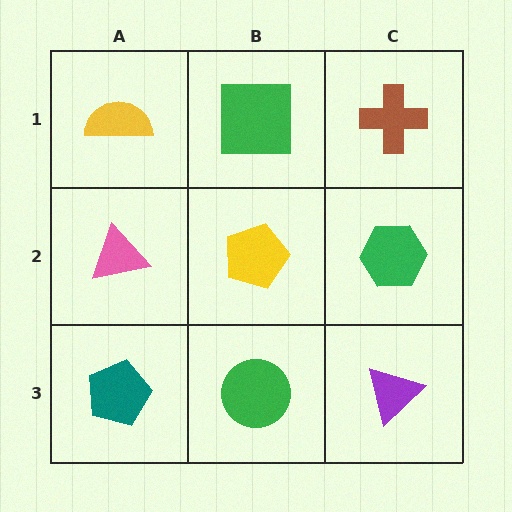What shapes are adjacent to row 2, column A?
A yellow semicircle (row 1, column A), a teal pentagon (row 3, column A), a yellow pentagon (row 2, column B).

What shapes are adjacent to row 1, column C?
A green hexagon (row 2, column C), a green square (row 1, column B).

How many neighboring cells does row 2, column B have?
4.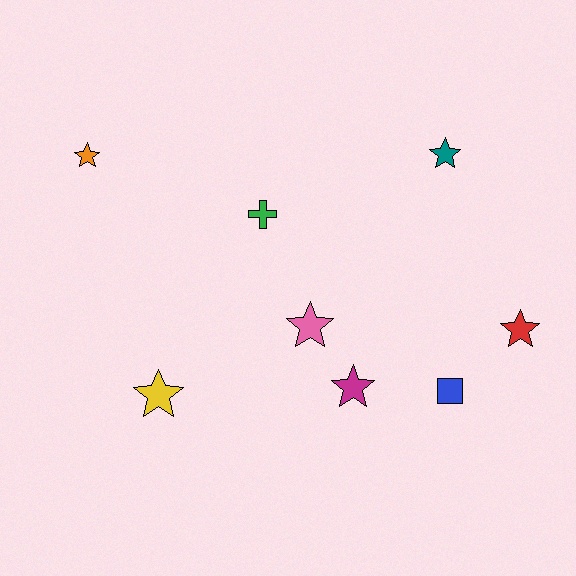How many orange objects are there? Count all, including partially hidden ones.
There is 1 orange object.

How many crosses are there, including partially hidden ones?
There is 1 cross.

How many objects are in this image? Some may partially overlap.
There are 8 objects.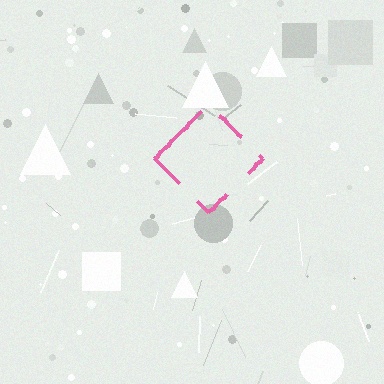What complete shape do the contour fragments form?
The contour fragments form a diamond.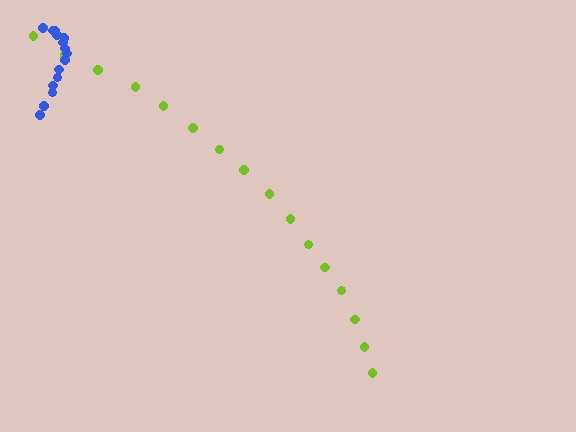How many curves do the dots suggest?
There are 2 distinct paths.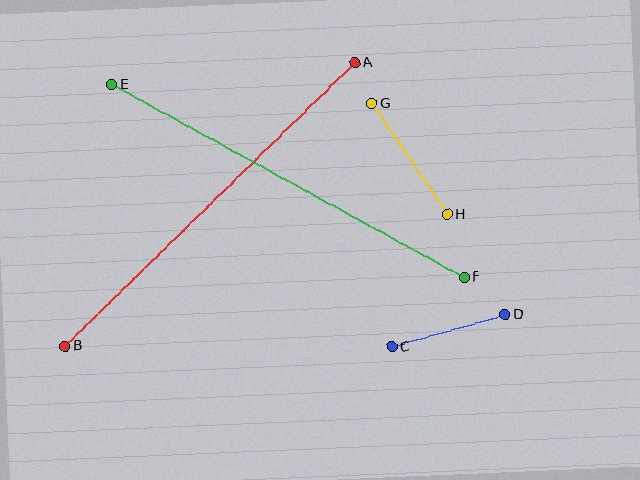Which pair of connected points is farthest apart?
Points A and B are farthest apart.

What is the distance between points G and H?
The distance is approximately 134 pixels.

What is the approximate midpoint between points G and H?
The midpoint is at approximately (410, 159) pixels.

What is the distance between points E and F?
The distance is approximately 401 pixels.